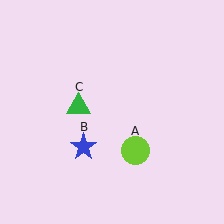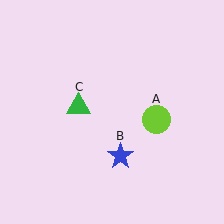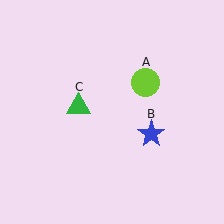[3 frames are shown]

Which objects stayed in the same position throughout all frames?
Green triangle (object C) remained stationary.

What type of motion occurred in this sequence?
The lime circle (object A), blue star (object B) rotated counterclockwise around the center of the scene.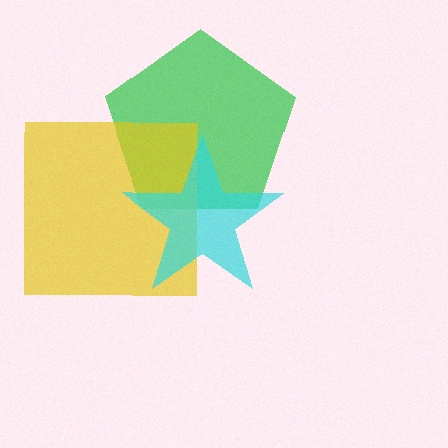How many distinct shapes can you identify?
There are 3 distinct shapes: a green pentagon, a yellow square, a cyan star.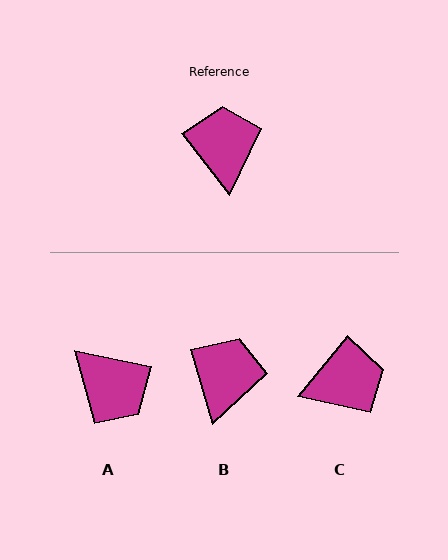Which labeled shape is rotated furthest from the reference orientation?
A, about 139 degrees away.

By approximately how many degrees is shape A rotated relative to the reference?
Approximately 139 degrees clockwise.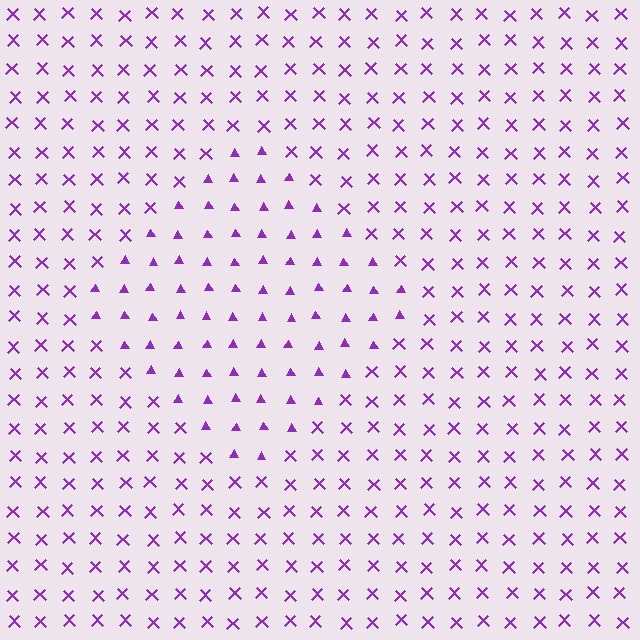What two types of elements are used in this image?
The image uses triangles inside the diamond region and X marks outside it.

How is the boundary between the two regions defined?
The boundary is defined by a change in element shape: triangles inside vs. X marks outside. All elements share the same color and spacing.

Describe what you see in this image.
The image is filled with small purple elements arranged in a uniform grid. A diamond-shaped region contains triangles, while the surrounding area contains X marks. The boundary is defined purely by the change in element shape.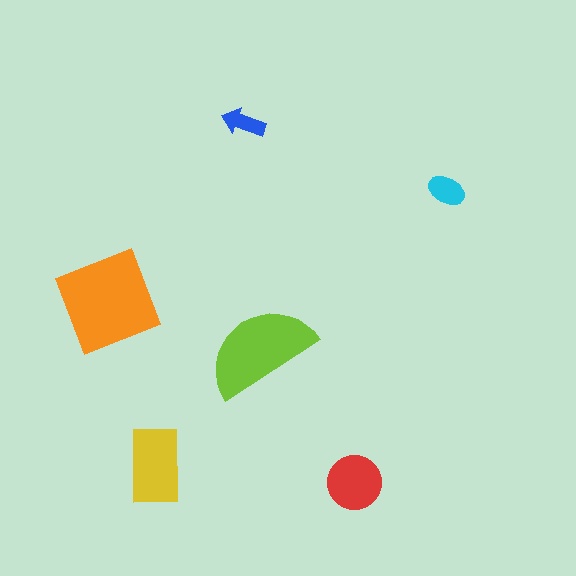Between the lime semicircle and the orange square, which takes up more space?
The orange square.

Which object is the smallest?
The blue arrow.